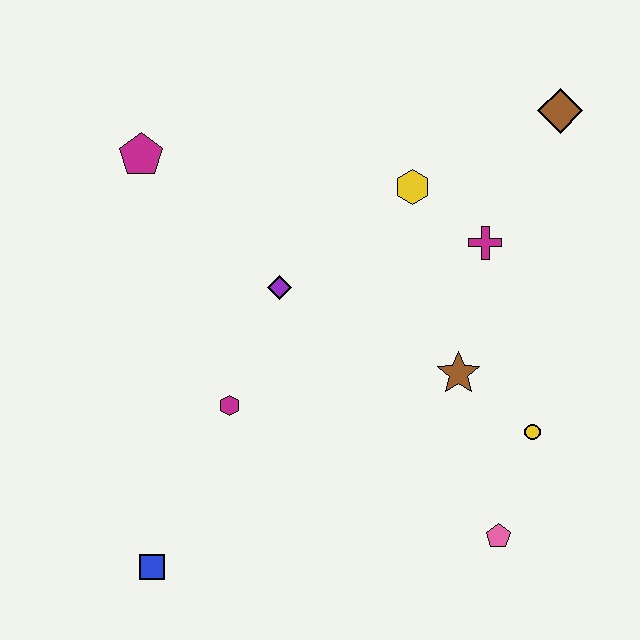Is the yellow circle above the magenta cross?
No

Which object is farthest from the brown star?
The magenta pentagon is farthest from the brown star.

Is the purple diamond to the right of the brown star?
No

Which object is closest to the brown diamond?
The magenta cross is closest to the brown diamond.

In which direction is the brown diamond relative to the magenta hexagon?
The brown diamond is to the right of the magenta hexagon.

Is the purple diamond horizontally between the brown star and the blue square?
Yes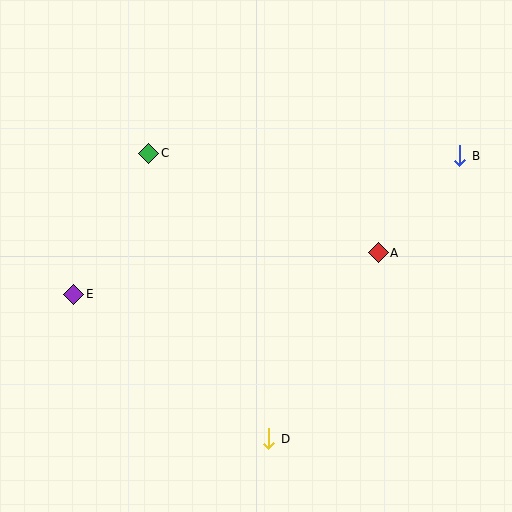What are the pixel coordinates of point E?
Point E is at (74, 294).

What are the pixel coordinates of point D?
Point D is at (269, 439).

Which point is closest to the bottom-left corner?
Point E is closest to the bottom-left corner.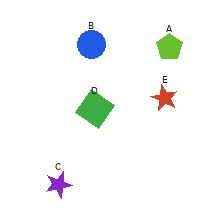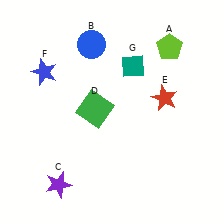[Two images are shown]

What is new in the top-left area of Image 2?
A blue star (F) was added in the top-left area of Image 2.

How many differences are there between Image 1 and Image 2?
There are 2 differences between the two images.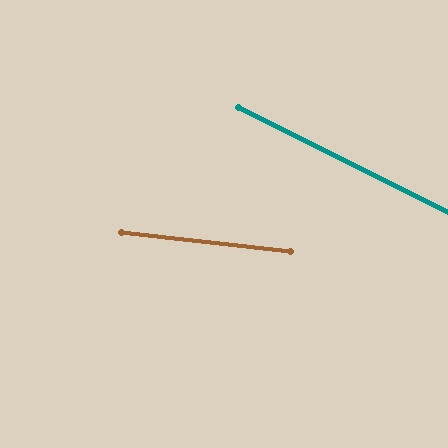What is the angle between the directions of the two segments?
Approximately 20 degrees.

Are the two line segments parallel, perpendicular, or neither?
Neither parallel nor perpendicular — they differ by about 20°.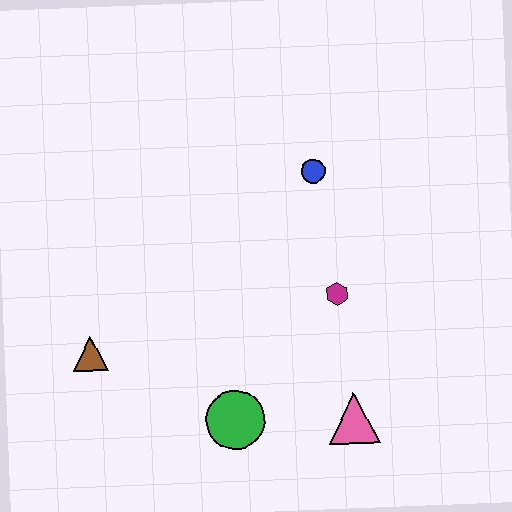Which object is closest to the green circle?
The pink triangle is closest to the green circle.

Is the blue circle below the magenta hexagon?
No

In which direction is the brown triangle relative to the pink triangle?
The brown triangle is to the left of the pink triangle.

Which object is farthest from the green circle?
The blue circle is farthest from the green circle.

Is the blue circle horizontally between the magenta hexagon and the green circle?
Yes